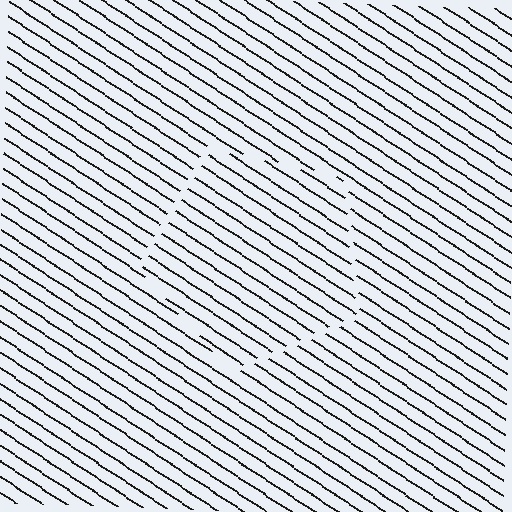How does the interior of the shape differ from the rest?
The interior of the shape contains the same grating, shifted by half a period — the contour is defined by the phase discontinuity where line-ends from the inner and outer gratings abut.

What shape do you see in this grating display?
An illusory pentagon. The interior of the shape contains the same grating, shifted by half a period — the contour is defined by the phase discontinuity where line-ends from the inner and outer gratings abut.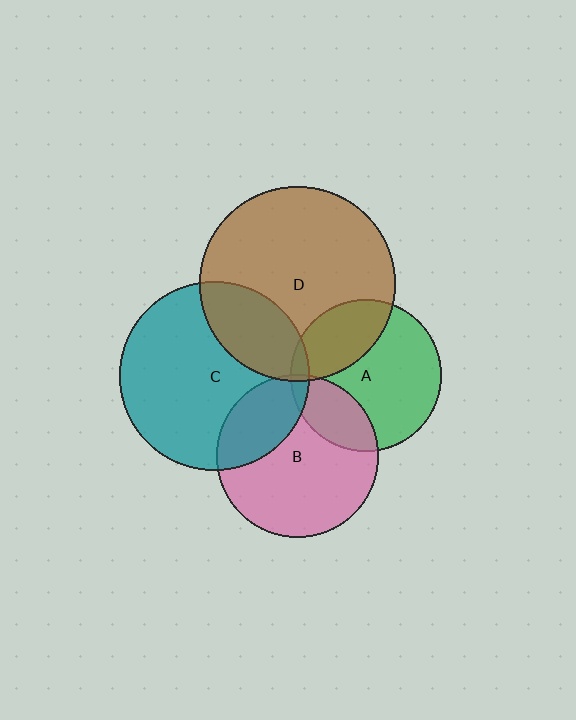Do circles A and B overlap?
Yes.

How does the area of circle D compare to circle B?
Approximately 1.4 times.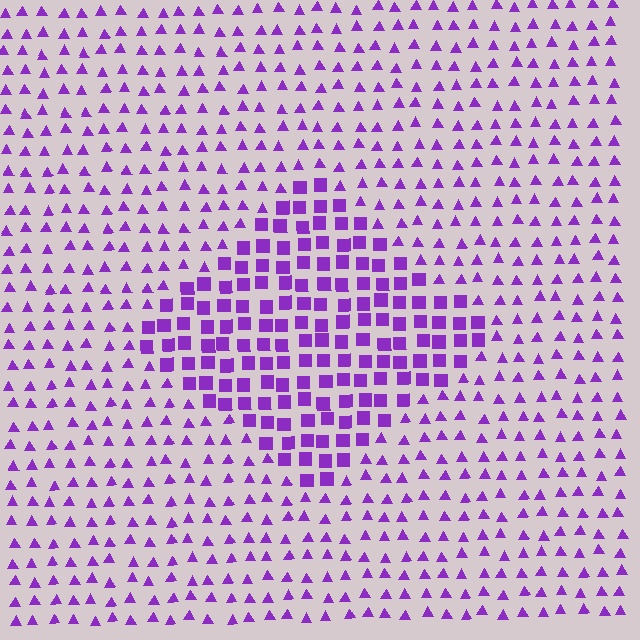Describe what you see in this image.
The image is filled with small purple elements arranged in a uniform grid. A diamond-shaped region contains squares, while the surrounding area contains triangles. The boundary is defined purely by the change in element shape.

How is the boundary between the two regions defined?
The boundary is defined by a change in element shape: squares inside vs. triangles outside. All elements share the same color and spacing.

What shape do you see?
I see a diamond.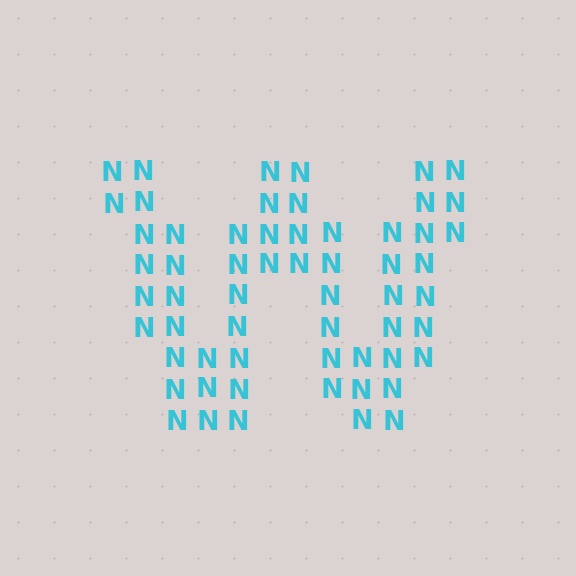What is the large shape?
The large shape is the letter W.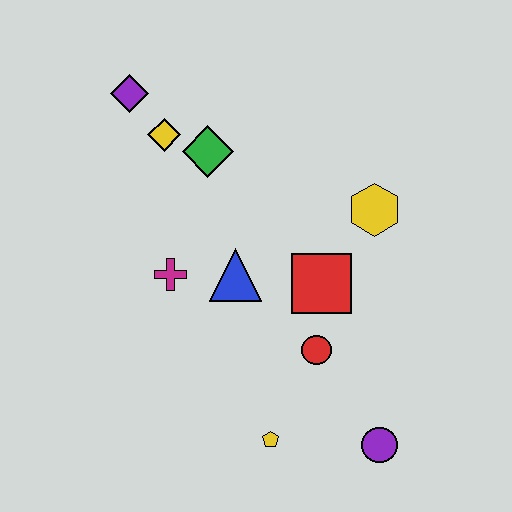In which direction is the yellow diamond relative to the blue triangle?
The yellow diamond is above the blue triangle.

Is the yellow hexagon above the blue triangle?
Yes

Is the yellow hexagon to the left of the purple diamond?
No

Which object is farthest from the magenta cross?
The purple circle is farthest from the magenta cross.